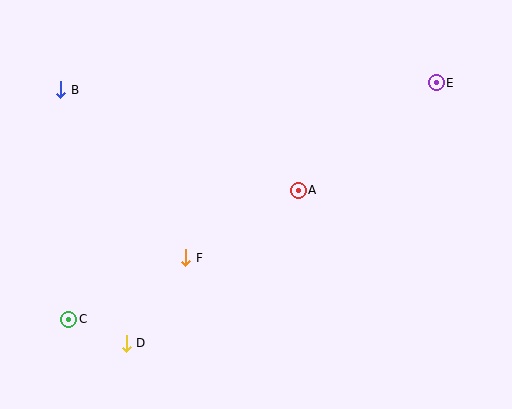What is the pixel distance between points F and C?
The distance between F and C is 132 pixels.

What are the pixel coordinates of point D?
Point D is at (126, 343).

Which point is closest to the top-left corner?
Point B is closest to the top-left corner.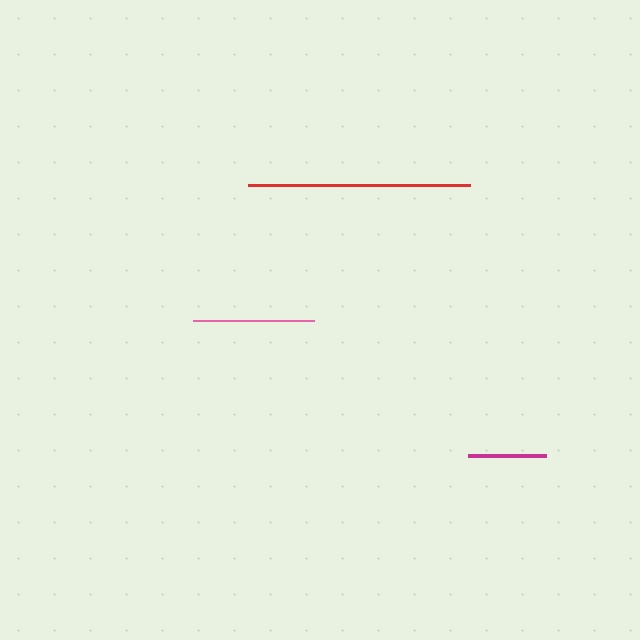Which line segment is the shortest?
The magenta line is the shortest at approximately 78 pixels.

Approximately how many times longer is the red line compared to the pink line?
The red line is approximately 1.8 times the length of the pink line.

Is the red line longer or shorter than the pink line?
The red line is longer than the pink line.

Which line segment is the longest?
The red line is the longest at approximately 222 pixels.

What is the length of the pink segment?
The pink segment is approximately 121 pixels long.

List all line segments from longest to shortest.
From longest to shortest: red, pink, magenta.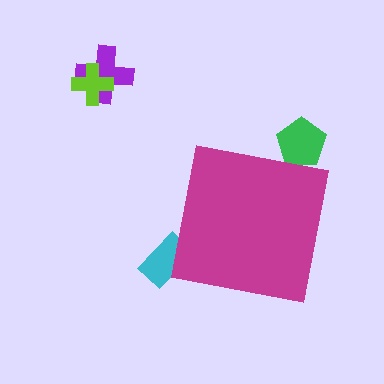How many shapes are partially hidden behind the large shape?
2 shapes are partially hidden.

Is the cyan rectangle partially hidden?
Yes, the cyan rectangle is partially hidden behind the magenta square.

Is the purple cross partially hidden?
No, the purple cross is fully visible.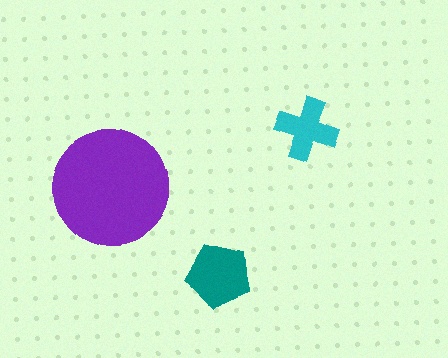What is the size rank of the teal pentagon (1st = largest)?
2nd.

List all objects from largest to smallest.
The purple circle, the teal pentagon, the cyan cross.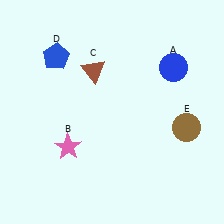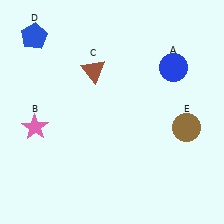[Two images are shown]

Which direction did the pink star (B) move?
The pink star (B) moved left.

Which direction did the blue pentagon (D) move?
The blue pentagon (D) moved left.